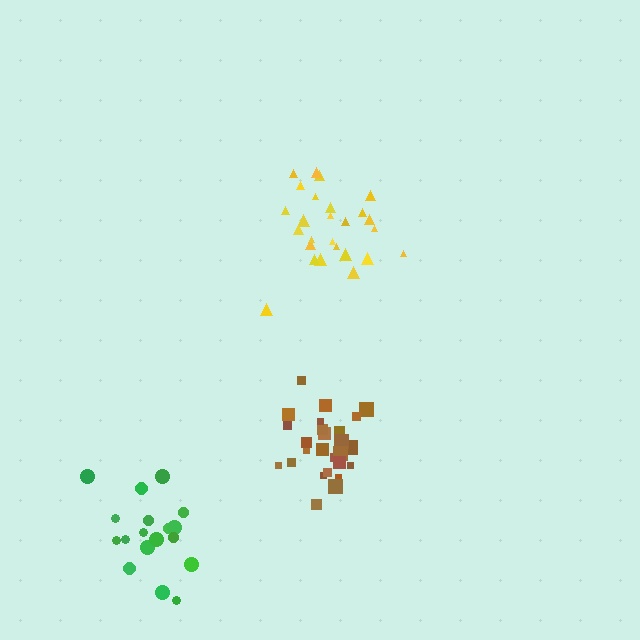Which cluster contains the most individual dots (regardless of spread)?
Brown (27).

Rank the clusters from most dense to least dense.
brown, yellow, green.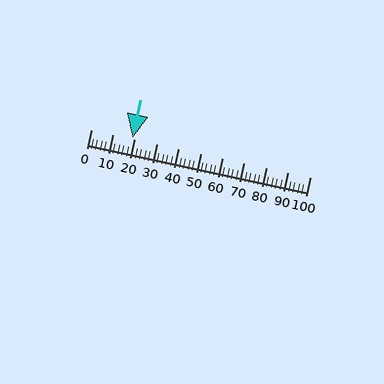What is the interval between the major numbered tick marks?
The major tick marks are spaced 10 units apart.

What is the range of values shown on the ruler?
The ruler shows values from 0 to 100.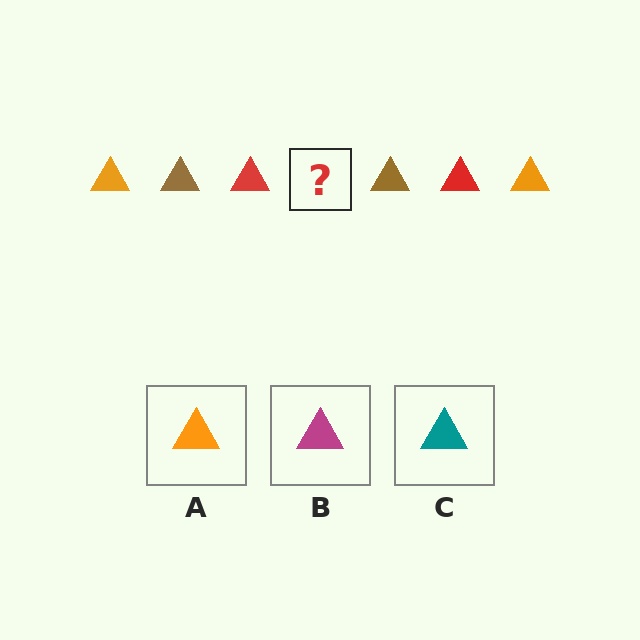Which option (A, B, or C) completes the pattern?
A.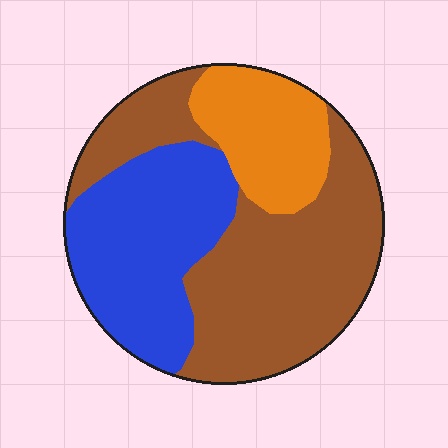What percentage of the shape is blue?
Blue takes up about one third (1/3) of the shape.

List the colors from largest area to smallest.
From largest to smallest: brown, blue, orange.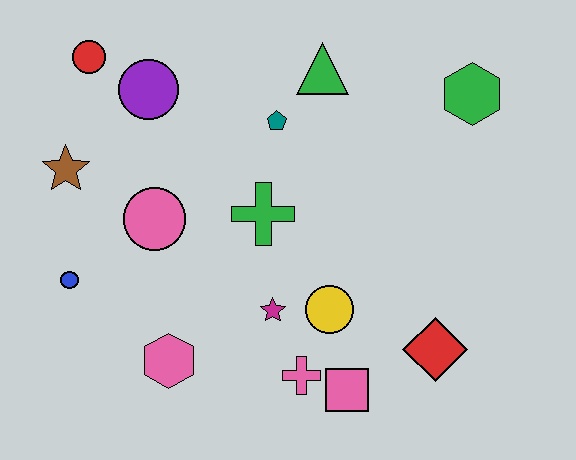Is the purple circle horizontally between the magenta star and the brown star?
Yes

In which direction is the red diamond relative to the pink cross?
The red diamond is to the right of the pink cross.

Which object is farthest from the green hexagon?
The blue circle is farthest from the green hexagon.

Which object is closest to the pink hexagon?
The magenta star is closest to the pink hexagon.